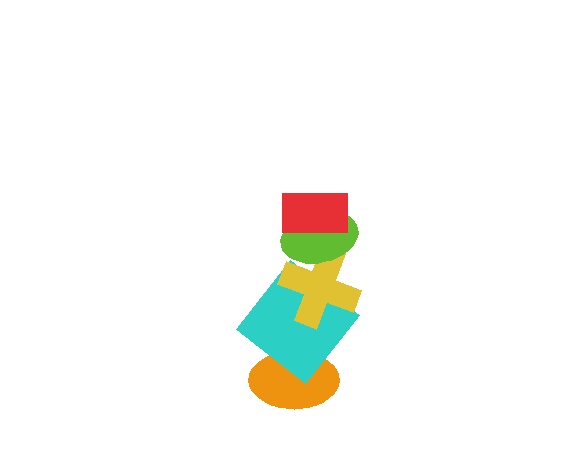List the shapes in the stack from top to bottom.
From top to bottom: the red rectangle, the lime ellipse, the yellow cross, the cyan diamond, the orange ellipse.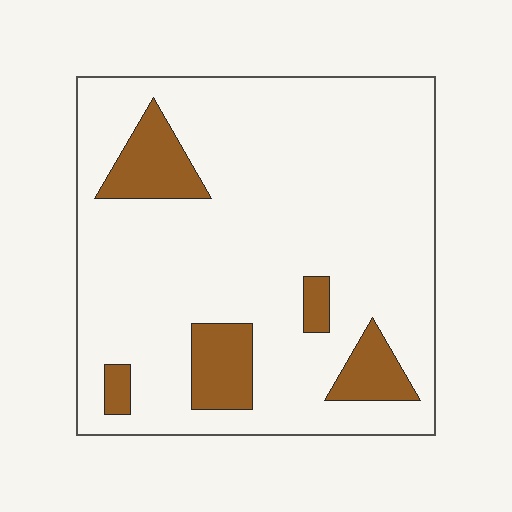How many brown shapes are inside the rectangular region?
5.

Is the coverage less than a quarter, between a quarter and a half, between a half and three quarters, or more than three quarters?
Less than a quarter.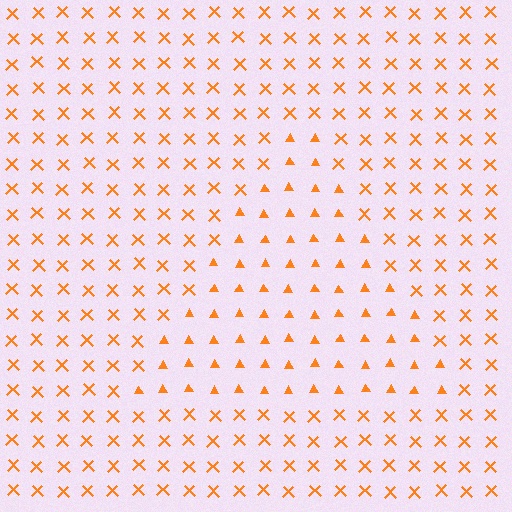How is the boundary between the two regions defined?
The boundary is defined by a change in element shape: triangles inside vs. X marks outside. All elements share the same color and spacing.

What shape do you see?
I see a triangle.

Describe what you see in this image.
The image is filled with small orange elements arranged in a uniform grid. A triangle-shaped region contains triangles, while the surrounding area contains X marks. The boundary is defined purely by the change in element shape.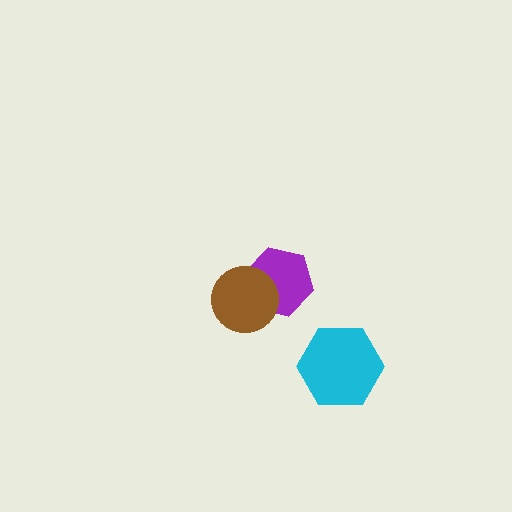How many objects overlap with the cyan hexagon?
0 objects overlap with the cyan hexagon.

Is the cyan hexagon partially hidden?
No, no other shape covers it.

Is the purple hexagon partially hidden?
Yes, it is partially covered by another shape.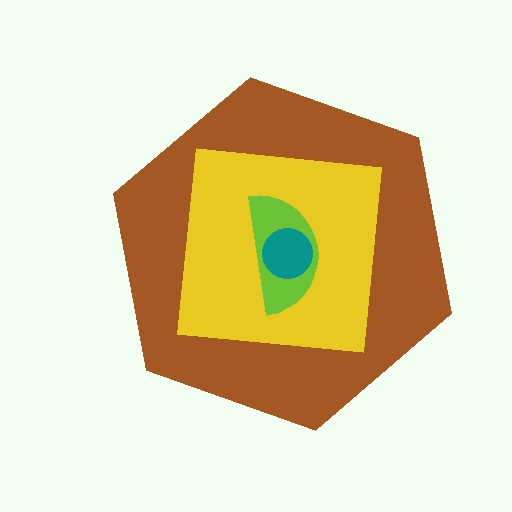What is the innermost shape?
The teal circle.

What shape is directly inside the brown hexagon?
The yellow square.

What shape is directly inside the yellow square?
The lime semicircle.